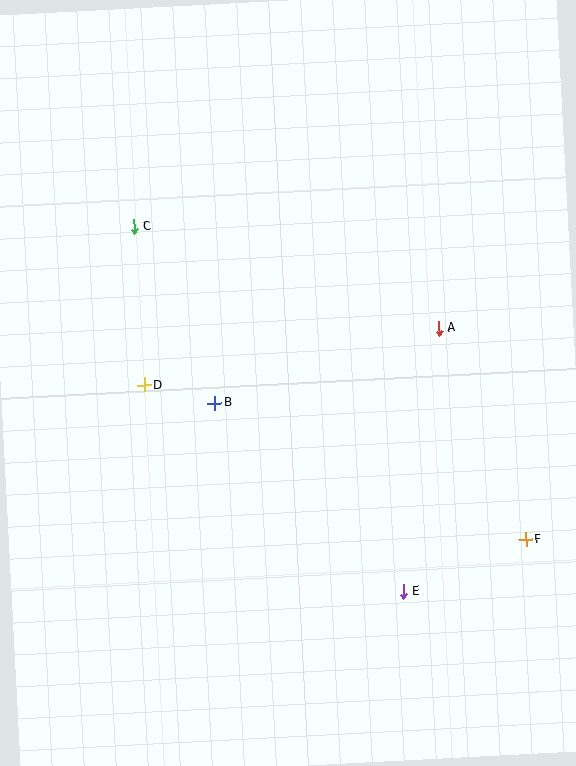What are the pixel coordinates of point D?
Point D is at (144, 385).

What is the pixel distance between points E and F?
The distance between E and F is 133 pixels.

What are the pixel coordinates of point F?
Point F is at (526, 540).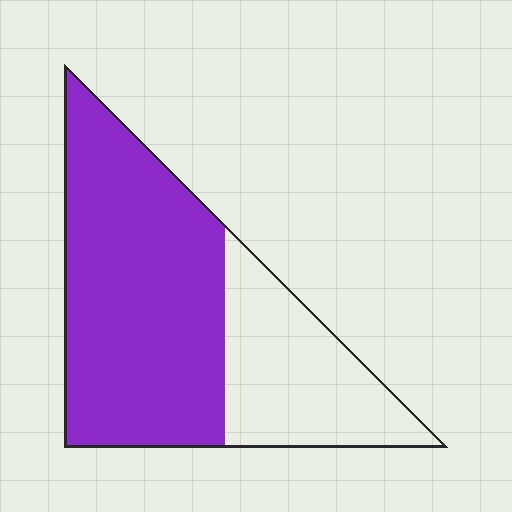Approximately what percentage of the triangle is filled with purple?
Approximately 65%.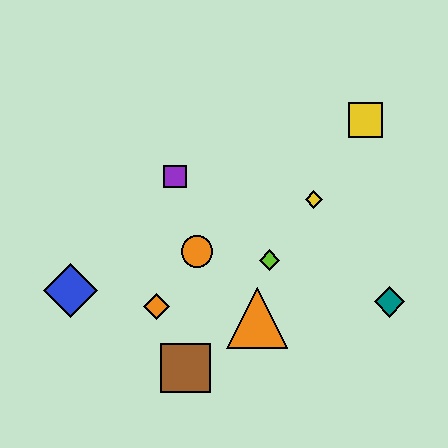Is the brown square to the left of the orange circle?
Yes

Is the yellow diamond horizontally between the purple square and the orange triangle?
No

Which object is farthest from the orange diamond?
The yellow square is farthest from the orange diamond.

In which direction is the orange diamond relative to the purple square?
The orange diamond is below the purple square.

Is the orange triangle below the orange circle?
Yes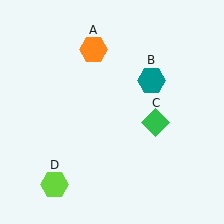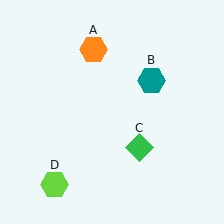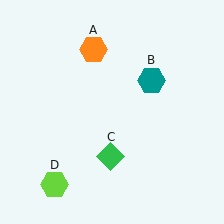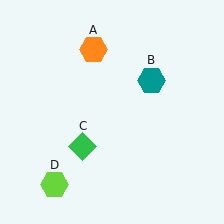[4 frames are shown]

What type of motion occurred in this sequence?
The green diamond (object C) rotated clockwise around the center of the scene.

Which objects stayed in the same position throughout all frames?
Orange hexagon (object A) and teal hexagon (object B) and lime hexagon (object D) remained stationary.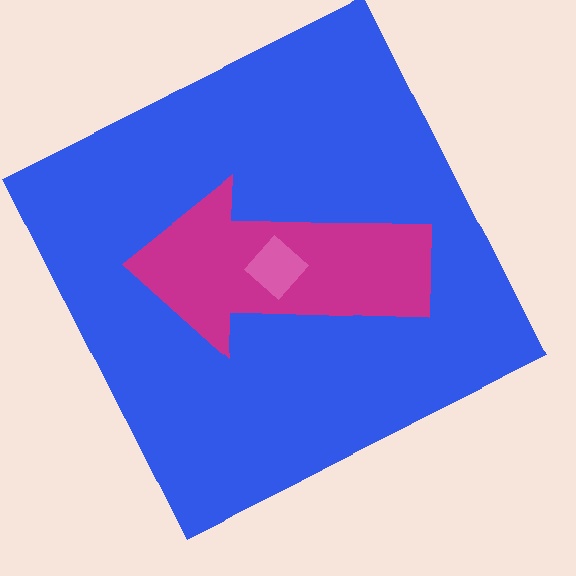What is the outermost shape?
The blue square.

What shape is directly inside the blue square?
The magenta arrow.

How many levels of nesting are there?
3.